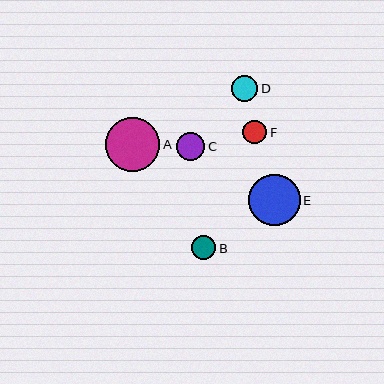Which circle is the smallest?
Circle F is the smallest with a size of approximately 24 pixels.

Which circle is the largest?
Circle A is the largest with a size of approximately 54 pixels.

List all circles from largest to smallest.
From largest to smallest: A, E, C, D, B, F.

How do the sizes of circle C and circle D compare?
Circle C and circle D are approximately the same size.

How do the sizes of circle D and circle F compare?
Circle D and circle F are approximately the same size.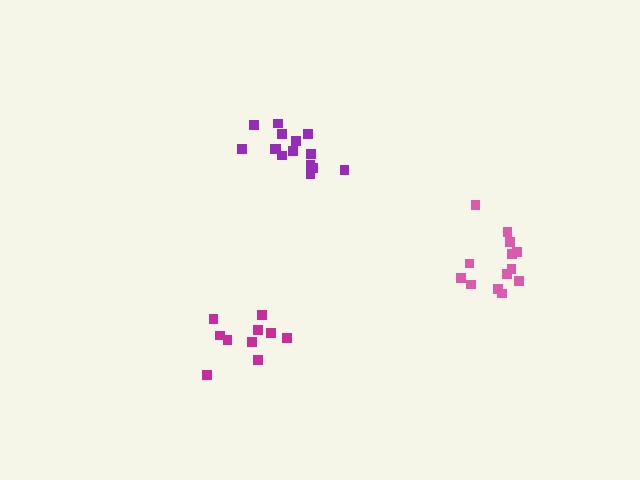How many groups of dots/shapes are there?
There are 3 groups.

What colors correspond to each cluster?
The clusters are colored: purple, magenta, pink.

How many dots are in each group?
Group 1: 15 dots, Group 2: 10 dots, Group 3: 13 dots (38 total).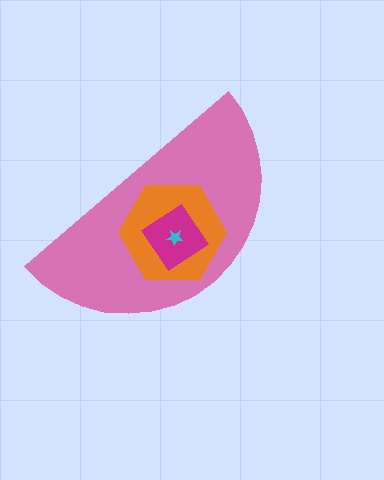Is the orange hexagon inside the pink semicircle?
Yes.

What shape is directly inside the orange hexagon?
The magenta diamond.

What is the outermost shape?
The pink semicircle.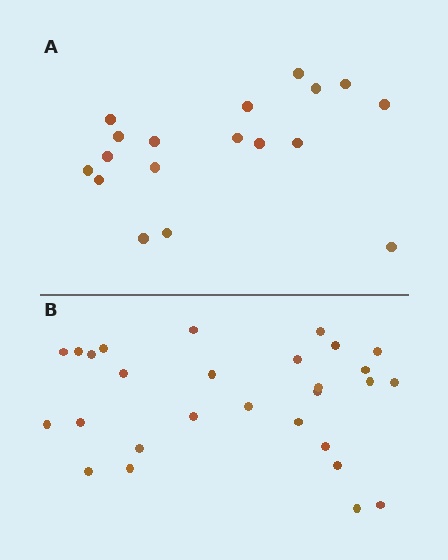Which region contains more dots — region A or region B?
Region B (the bottom region) has more dots.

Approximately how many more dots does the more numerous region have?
Region B has roughly 10 or so more dots than region A.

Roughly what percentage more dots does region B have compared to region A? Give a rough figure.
About 55% more.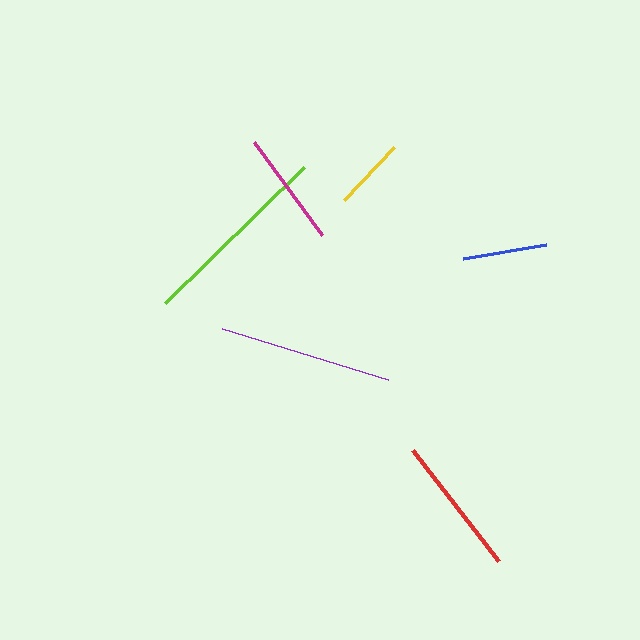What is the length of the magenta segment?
The magenta segment is approximately 115 pixels long.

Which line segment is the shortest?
The yellow line is the shortest at approximately 73 pixels.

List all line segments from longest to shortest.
From longest to shortest: lime, purple, red, magenta, blue, yellow.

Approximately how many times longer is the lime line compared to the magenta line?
The lime line is approximately 1.7 times the length of the magenta line.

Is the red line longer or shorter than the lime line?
The lime line is longer than the red line.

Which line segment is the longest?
The lime line is the longest at approximately 194 pixels.